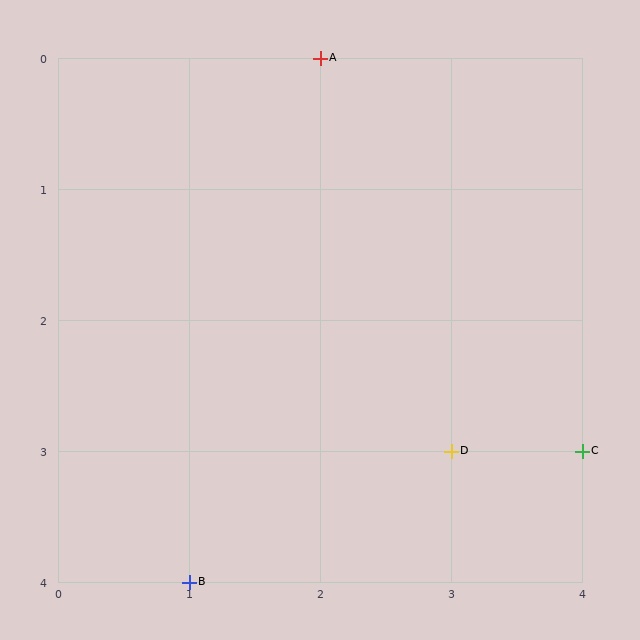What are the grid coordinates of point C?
Point C is at grid coordinates (4, 3).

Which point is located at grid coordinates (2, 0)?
Point A is at (2, 0).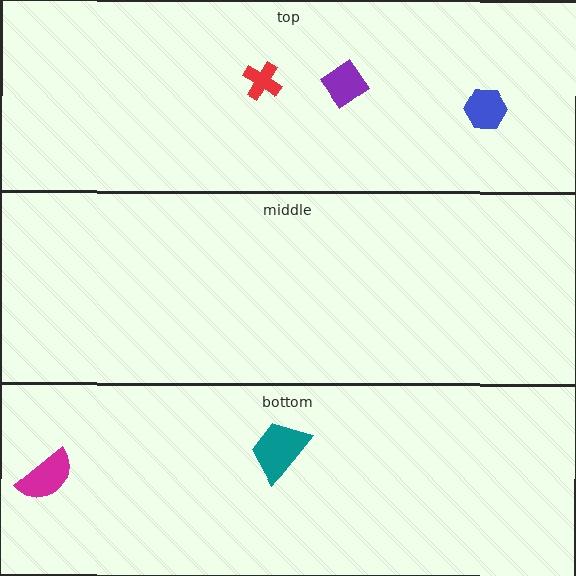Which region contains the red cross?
The top region.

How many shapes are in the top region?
3.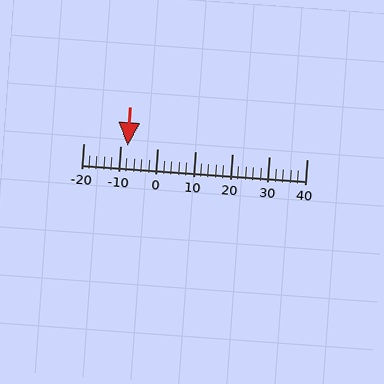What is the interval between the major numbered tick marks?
The major tick marks are spaced 10 units apart.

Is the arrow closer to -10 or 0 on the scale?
The arrow is closer to -10.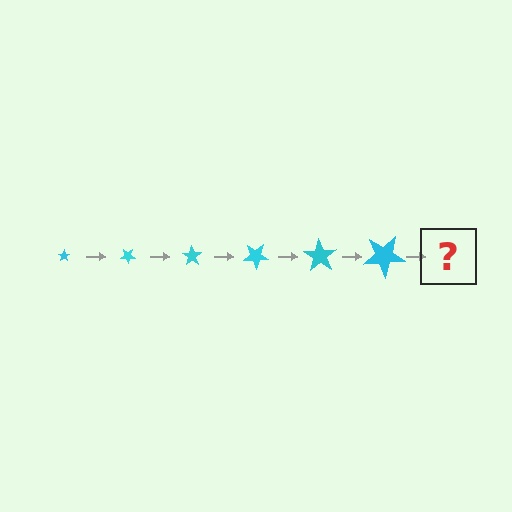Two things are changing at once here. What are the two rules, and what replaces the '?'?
The two rules are that the star grows larger each step and it rotates 35 degrees each step. The '?' should be a star, larger than the previous one and rotated 210 degrees from the start.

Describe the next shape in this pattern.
It should be a star, larger than the previous one and rotated 210 degrees from the start.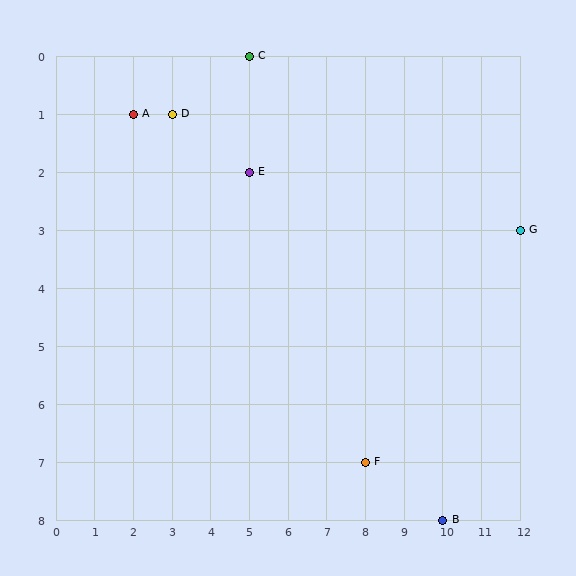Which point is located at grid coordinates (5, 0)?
Point C is at (5, 0).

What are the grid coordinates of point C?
Point C is at grid coordinates (5, 0).